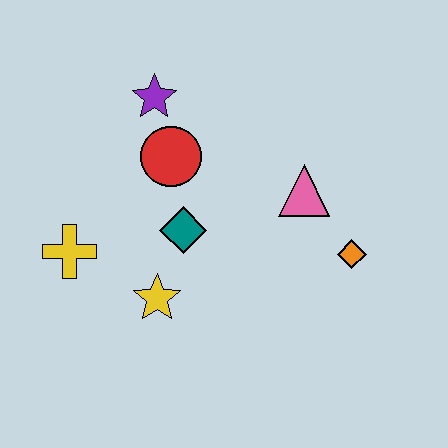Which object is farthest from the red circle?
The orange diamond is farthest from the red circle.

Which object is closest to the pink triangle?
The orange diamond is closest to the pink triangle.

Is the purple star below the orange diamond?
No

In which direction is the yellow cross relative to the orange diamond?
The yellow cross is to the left of the orange diamond.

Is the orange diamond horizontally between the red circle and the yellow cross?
No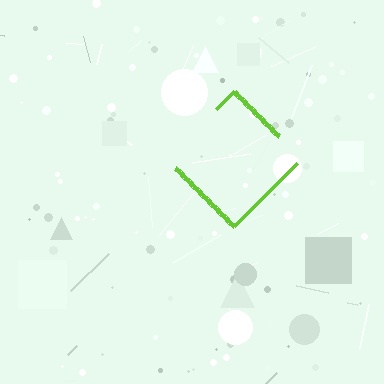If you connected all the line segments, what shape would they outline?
They would outline a diamond.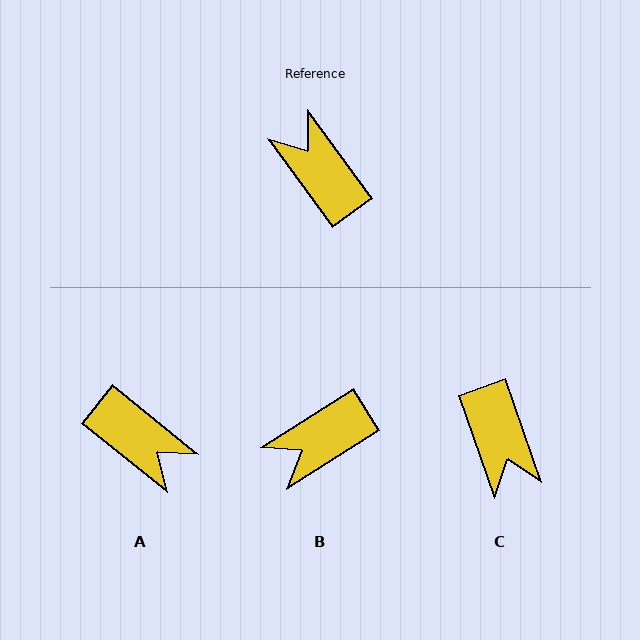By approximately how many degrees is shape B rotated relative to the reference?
Approximately 86 degrees counter-clockwise.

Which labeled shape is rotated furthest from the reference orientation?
A, about 165 degrees away.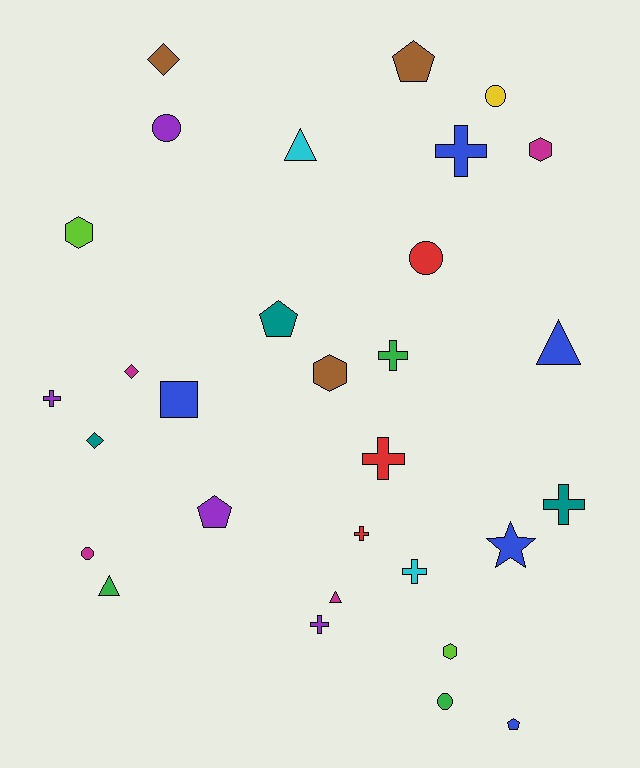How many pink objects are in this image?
There are no pink objects.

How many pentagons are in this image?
There are 4 pentagons.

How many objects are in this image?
There are 30 objects.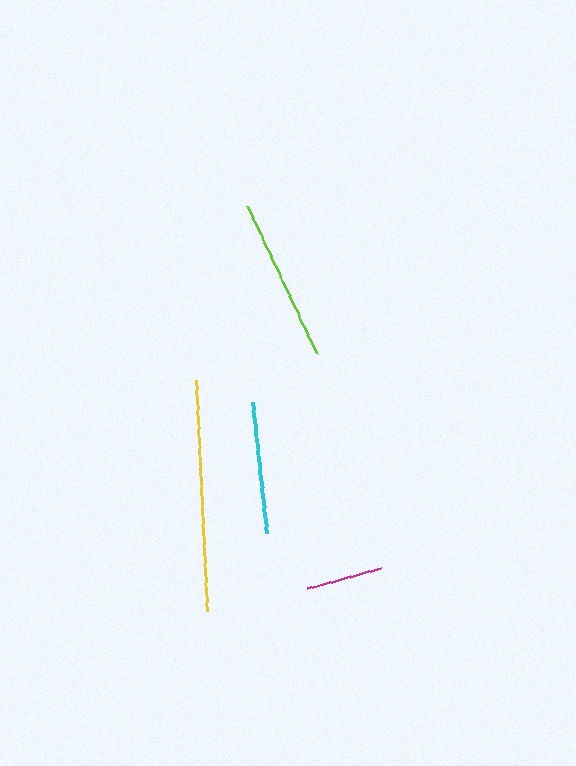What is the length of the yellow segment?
The yellow segment is approximately 230 pixels long.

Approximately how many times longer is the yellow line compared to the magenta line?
The yellow line is approximately 3.0 times the length of the magenta line.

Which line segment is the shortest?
The magenta line is the shortest at approximately 76 pixels.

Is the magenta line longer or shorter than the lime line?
The lime line is longer than the magenta line.